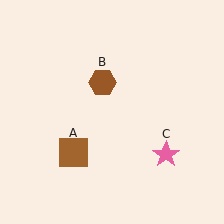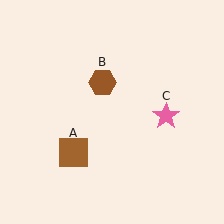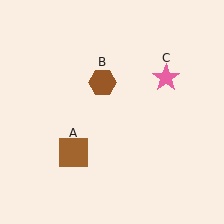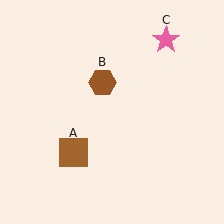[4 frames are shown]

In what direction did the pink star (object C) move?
The pink star (object C) moved up.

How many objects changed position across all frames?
1 object changed position: pink star (object C).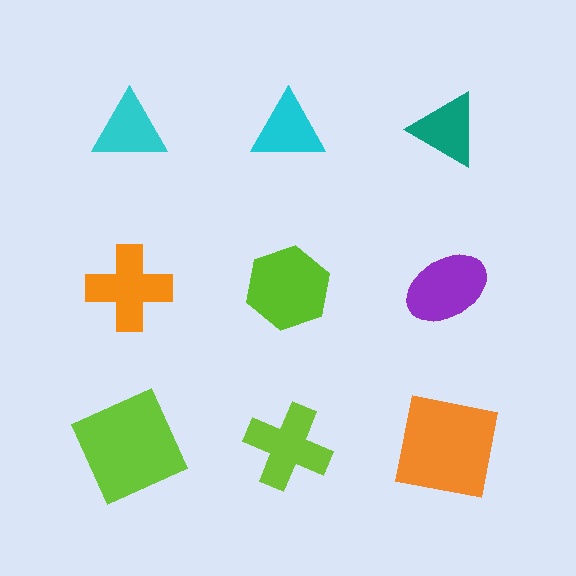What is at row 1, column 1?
A cyan triangle.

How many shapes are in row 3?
3 shapes.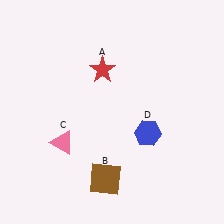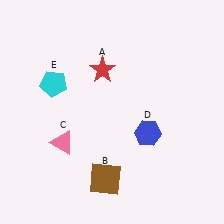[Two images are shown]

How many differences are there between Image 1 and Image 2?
There is 1 difference between the two images.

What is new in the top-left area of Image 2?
A cyan pentagon (E) was added in the top-left area of Image 2.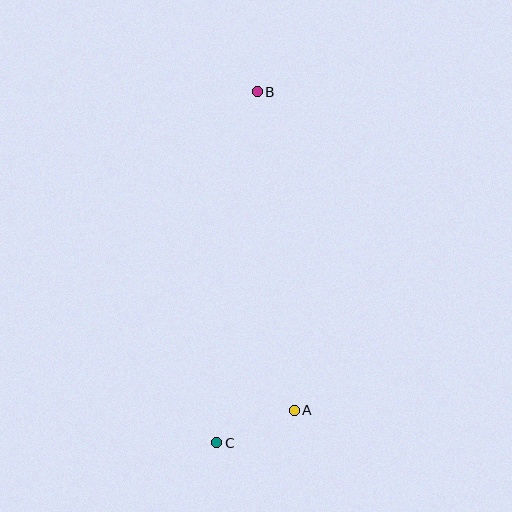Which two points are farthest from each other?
Points B and C are farthest from each other.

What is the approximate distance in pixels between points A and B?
The distance between A and B is approximately 321 pixels.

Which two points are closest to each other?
Points A and C are closest to each other.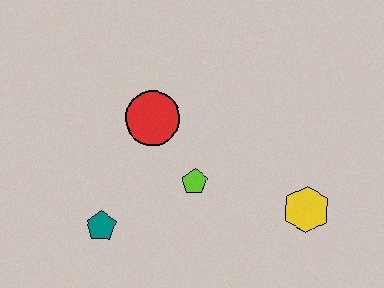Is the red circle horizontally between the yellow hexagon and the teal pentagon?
Yes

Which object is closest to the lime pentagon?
The red circle is closest to the lime pentagon.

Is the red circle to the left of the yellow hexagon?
Yes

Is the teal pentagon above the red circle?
No